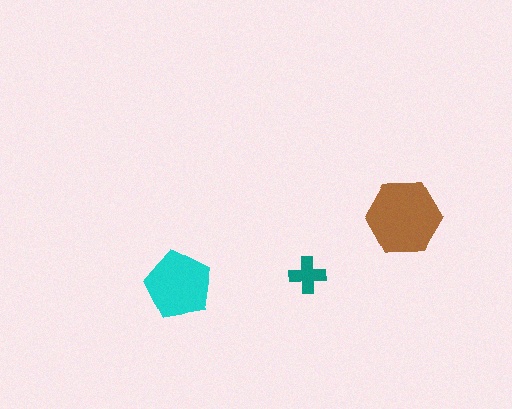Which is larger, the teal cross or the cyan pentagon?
The cyan pentagon.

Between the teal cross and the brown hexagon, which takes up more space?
The brown hexagon.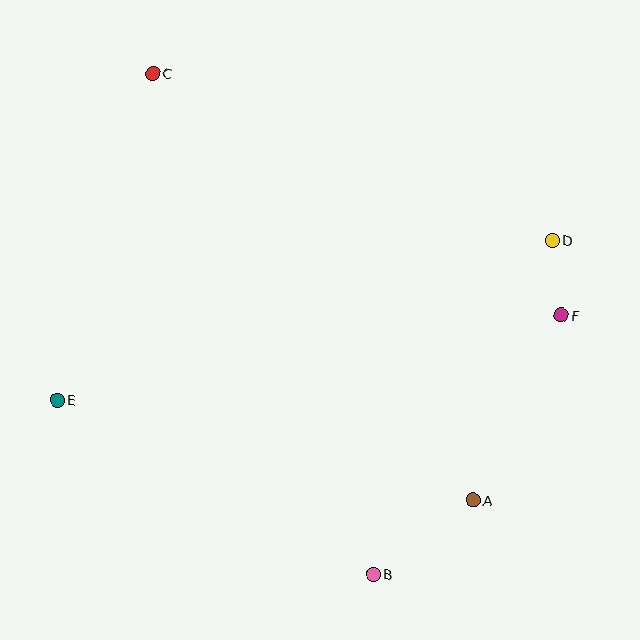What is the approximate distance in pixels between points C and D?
The distance between C and D is approximately 433 pixels.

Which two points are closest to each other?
Points D and F are closest to each other.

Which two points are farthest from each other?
Points B and C are farthest from each other.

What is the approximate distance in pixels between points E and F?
The distance between E and F is approximately 511 pixels.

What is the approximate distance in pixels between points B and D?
The distance between B and D is approximately 379 pixels.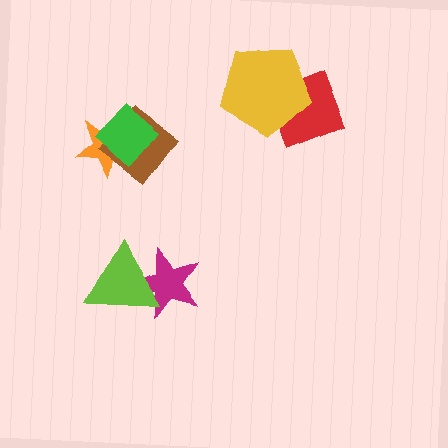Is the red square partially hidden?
Yes, it is partially covered by another shape.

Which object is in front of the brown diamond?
The green diamond is in front of the brown diamond.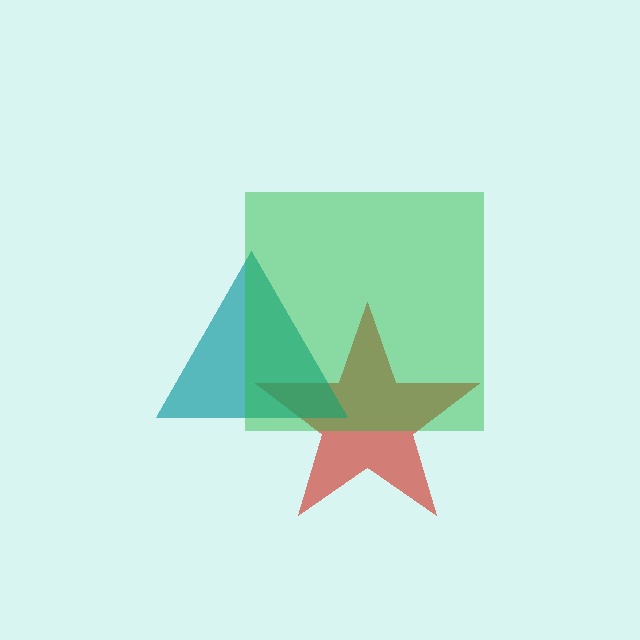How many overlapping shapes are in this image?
There are 3 overlapping shapes in the image.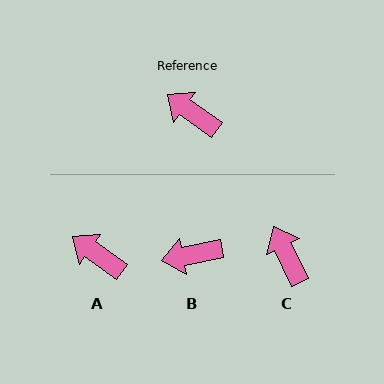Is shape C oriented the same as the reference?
No, it is off by about 29 degrees.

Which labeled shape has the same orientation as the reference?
A.